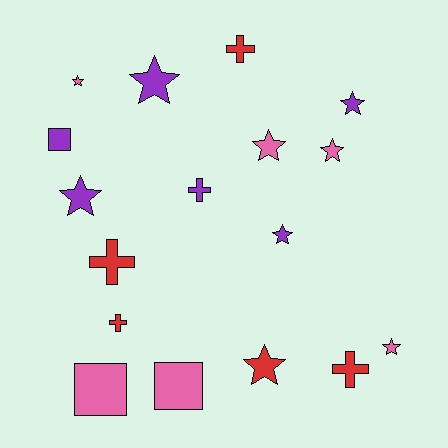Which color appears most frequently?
Purple, with 6 objects.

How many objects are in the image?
There are 17 objects.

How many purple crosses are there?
There is 1 purple cross.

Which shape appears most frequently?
Star, with 9 objects.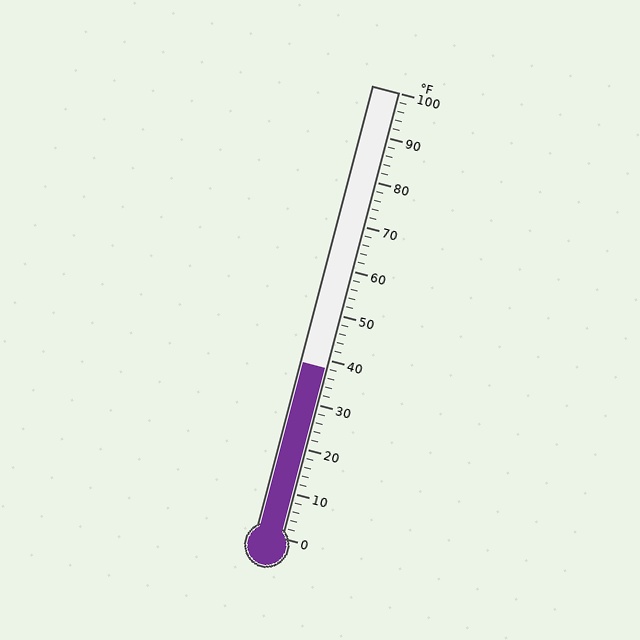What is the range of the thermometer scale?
The thermometer scale ranges from 0°F to 100°F.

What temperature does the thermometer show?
The thermometer shows approximately 38°F.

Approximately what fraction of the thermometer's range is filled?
The thermometer is filled to approximately 40% of its range.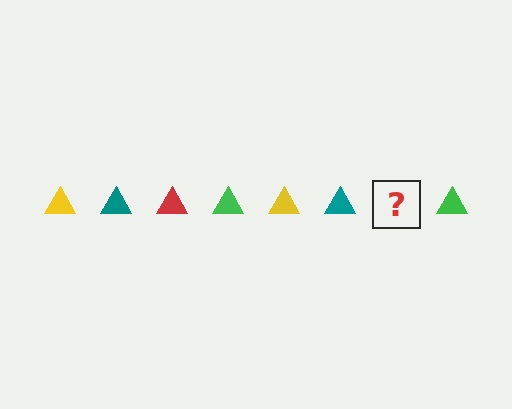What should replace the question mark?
The question mark should be replaced with a red triangle.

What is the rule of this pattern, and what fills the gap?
The rule is that the pattern cycles through yellow, teal, red, green triangles. The gap should be filled with a red triangle.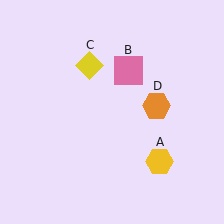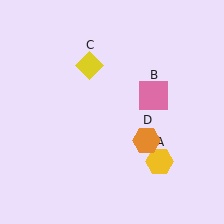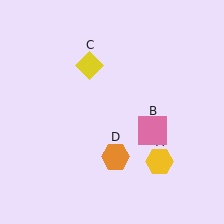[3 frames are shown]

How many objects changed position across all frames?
2 objects changed position: pink square (object B), orange hexagon (object D).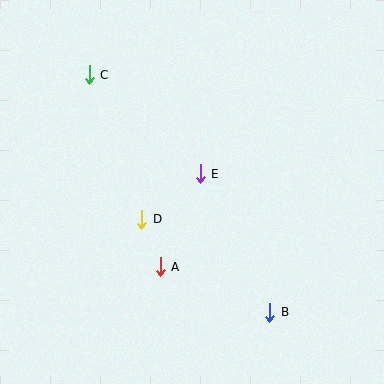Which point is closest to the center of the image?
Point E at (200, 174) is closest to the center.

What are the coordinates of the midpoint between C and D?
The midpoint between C and D is at (115, 147).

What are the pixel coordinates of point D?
Point D is at (142, 219).